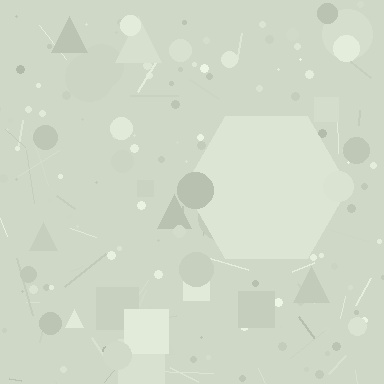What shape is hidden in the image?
A hexagon is hidden in the image.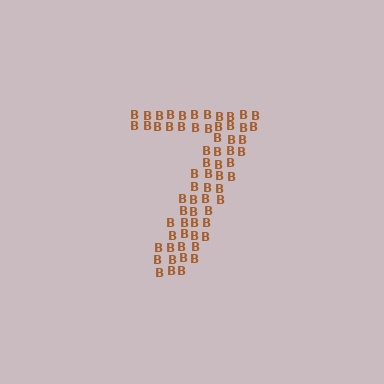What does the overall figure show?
The overall figure shows the digit 7.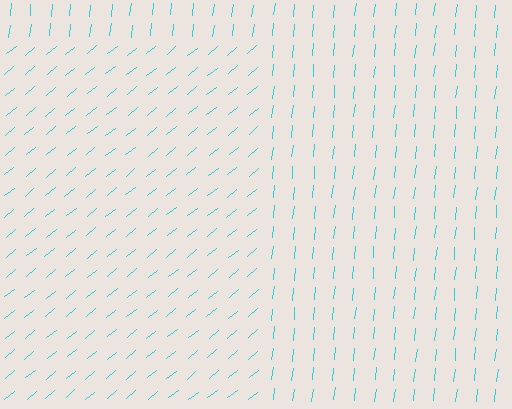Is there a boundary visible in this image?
Yes, there is a texture boundary formed by a change in line orientation.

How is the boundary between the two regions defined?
The boundary is defined purely by a change in line orientation (approximately 45 degrees difference). All lines are the same color and thickness.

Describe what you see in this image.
The image is filled with small cyan line segments. A rectangle region in the image has lines oriented differently from the surrounding lines, creating a visible texture boundary.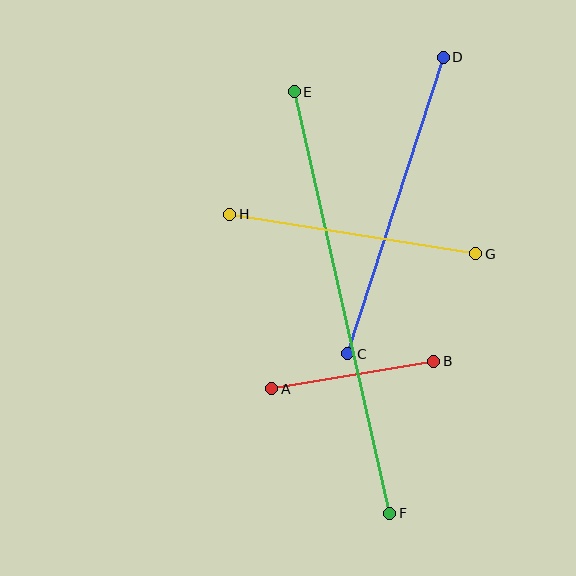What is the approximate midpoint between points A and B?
The midpoint is at approximately (353, 375) pixels.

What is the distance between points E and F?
The distance is approximately 432 pixels.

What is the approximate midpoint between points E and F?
The midpoint is at approximately (342, 302) pixels.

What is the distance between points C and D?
The distance is approximately 312 pixels.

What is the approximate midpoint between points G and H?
The midpoint is at approximately (353, 234) pixels.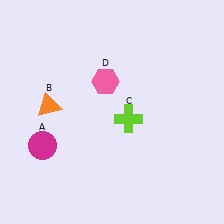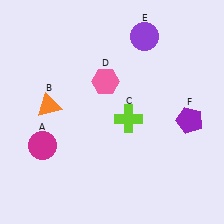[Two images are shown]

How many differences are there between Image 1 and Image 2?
There are 2 differences between the two images.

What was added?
A purple circle (E), a purple pentagon (F) were added in Image 2.